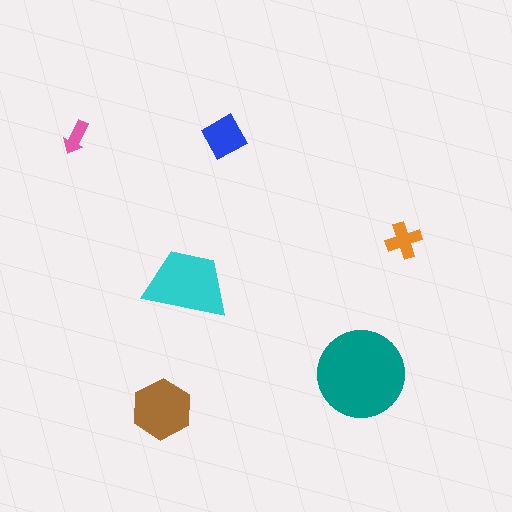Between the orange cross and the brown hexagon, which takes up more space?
The brown hexagon.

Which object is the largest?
The teal circle.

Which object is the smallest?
The pink arrow.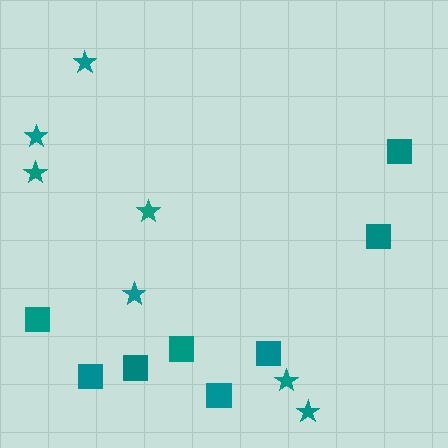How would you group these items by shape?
There are 2 groups: one group of squares (8) and one group of stars (7).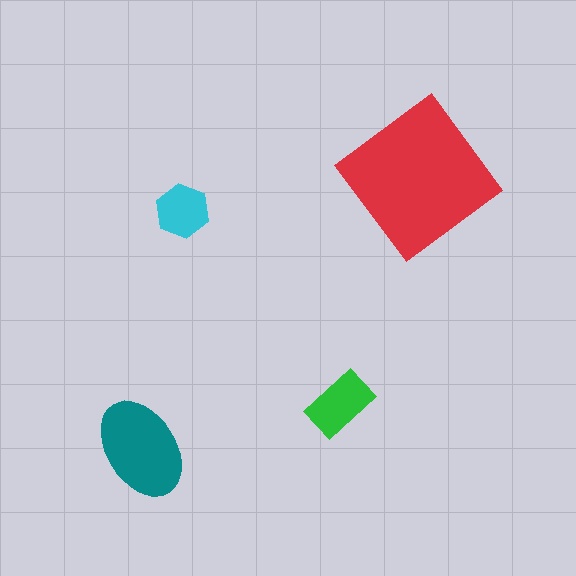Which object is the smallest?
The cyan hexagon.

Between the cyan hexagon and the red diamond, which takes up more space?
The red diamond.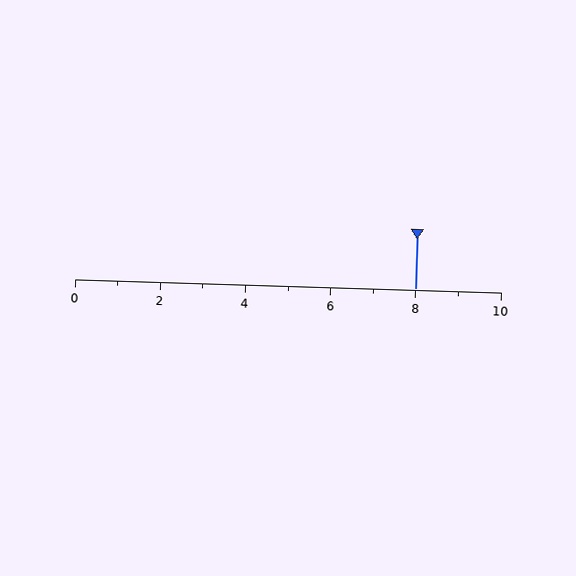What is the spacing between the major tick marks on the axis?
The major ticks are spaced 2 apart.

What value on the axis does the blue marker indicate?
The marker indicates approximately 8.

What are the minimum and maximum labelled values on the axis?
The axis runs from 0 to 10.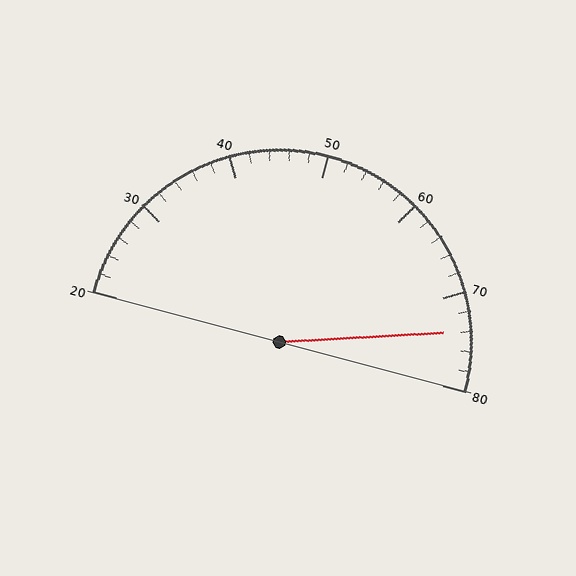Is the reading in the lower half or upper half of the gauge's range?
The reading is in the upper half of the range (20 to 80).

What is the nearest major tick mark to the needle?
The nearest major tick mark is 70.